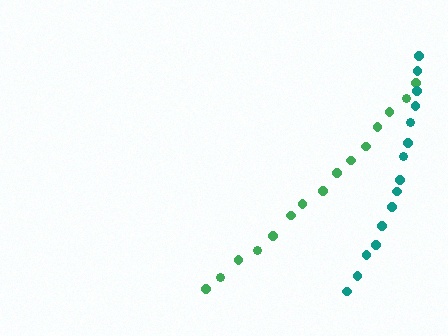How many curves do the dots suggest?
There are 2 distinct paths.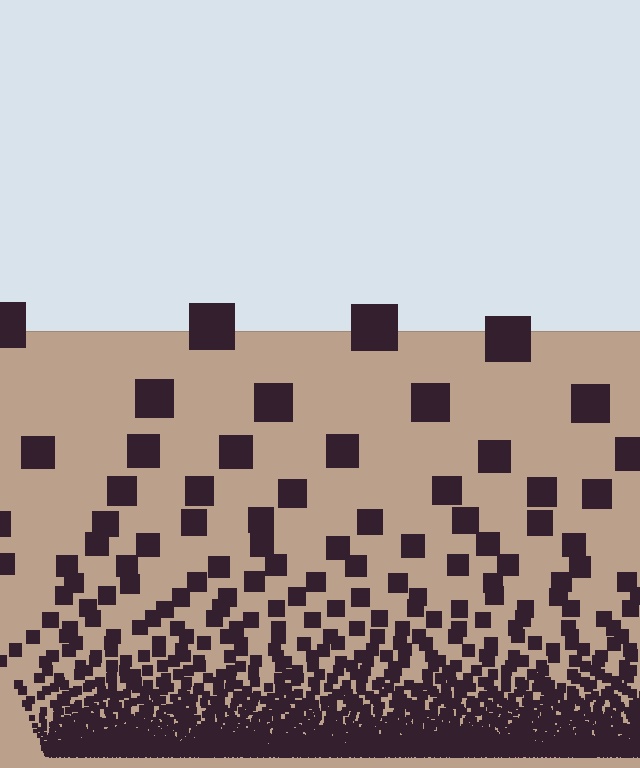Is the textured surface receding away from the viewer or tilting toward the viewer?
The surface appears to tilt toward the viewer. Texture elements get larger and sparser toward the top.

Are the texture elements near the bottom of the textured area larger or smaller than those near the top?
Smaller. The gradient is inverted — elements near the bottom are smaller and denser.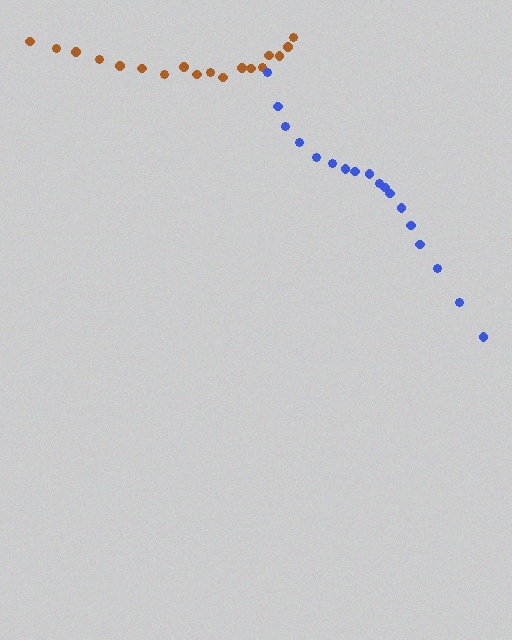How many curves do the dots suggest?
There are 2 distinct paths.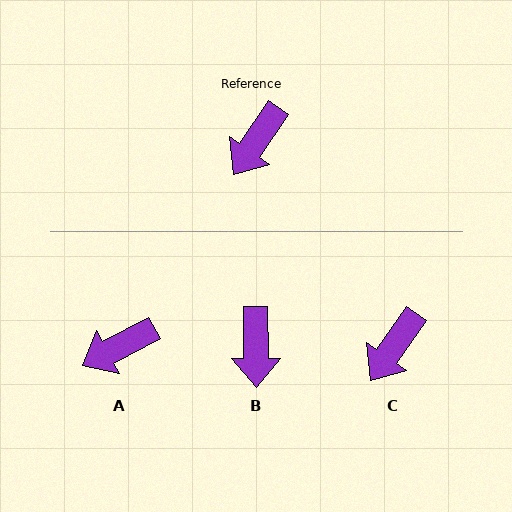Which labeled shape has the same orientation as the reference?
C.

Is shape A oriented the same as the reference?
No, it is off by about 28 degrees.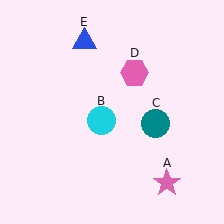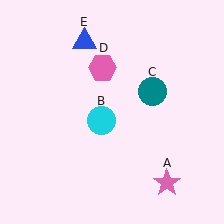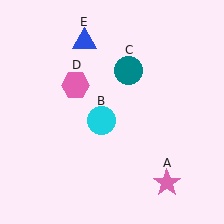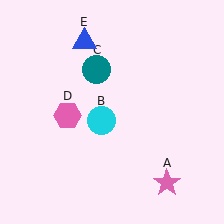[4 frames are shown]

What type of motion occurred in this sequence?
The teal circle (object C), pink hexagon (object D) rotated counterclockwise around the center of the scene.